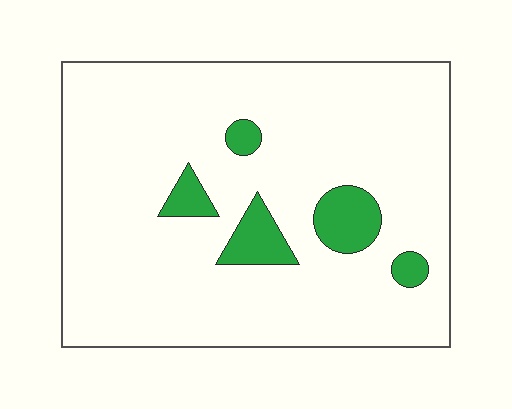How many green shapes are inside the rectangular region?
5.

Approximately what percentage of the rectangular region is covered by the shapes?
Approximately 10%.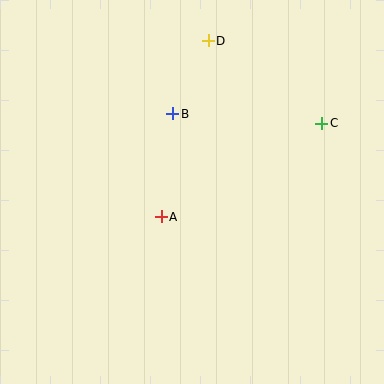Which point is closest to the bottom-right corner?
Point C is closest to the bottom-right corner.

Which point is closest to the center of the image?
Point A at (161, 217) is closest to the center.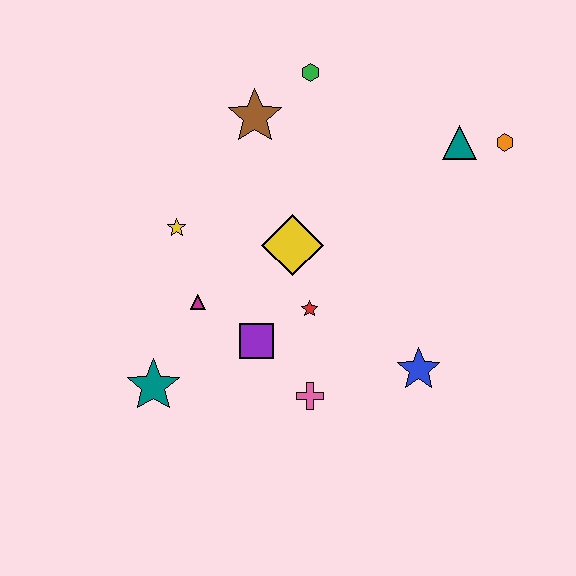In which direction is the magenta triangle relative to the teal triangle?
The magenta triangle is to the left of the teal triangle.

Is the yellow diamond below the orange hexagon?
Yes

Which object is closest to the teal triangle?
The orange hexagon is closest to the teal triangle.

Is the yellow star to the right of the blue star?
No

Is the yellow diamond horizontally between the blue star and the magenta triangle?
Yes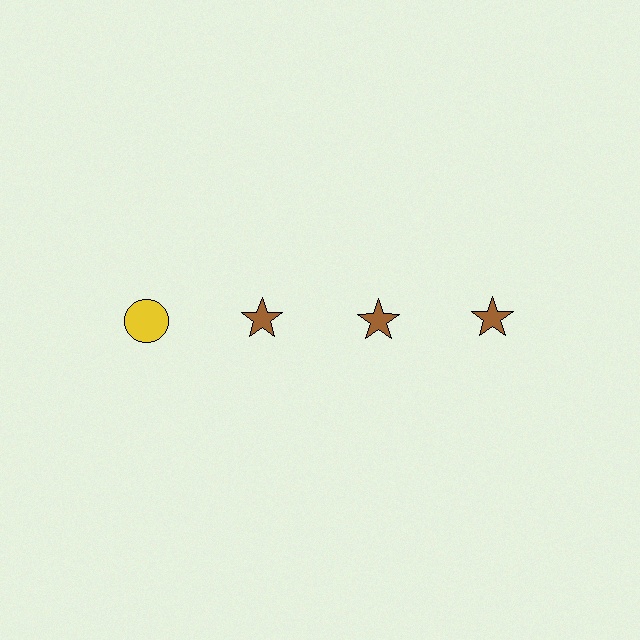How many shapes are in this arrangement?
There are 4 shapes arranged in a grid pattern.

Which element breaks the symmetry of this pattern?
The yellow circle in the top row, leftmost column breaks the symmetry. All other shapes are brown stars.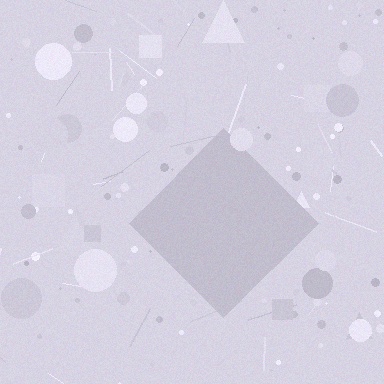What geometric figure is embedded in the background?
A diamond is embedded in the background.